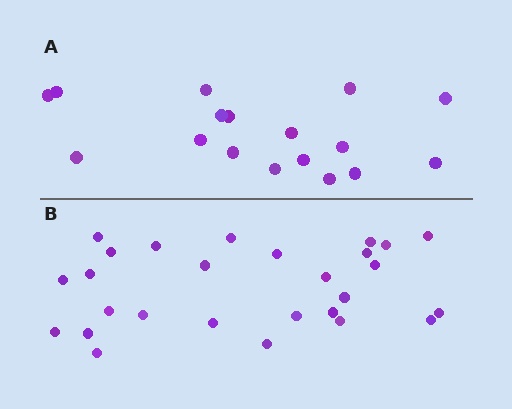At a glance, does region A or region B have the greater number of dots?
Region B (the bottom region) has more dots.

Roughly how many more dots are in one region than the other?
Region B has roughly 10 or so more dots than region A.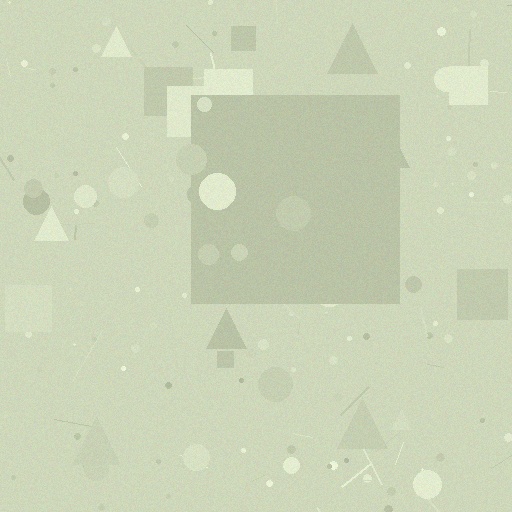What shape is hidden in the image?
A square is hidden in the image.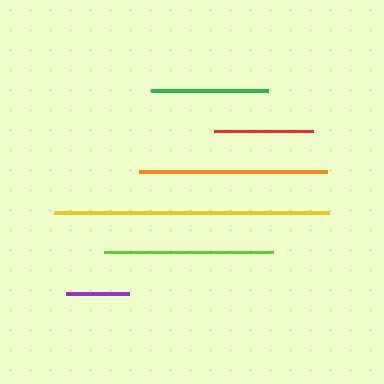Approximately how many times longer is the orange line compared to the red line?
The orange line is approximately 1.9 times the length of the red line.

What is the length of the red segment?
The red segment is approximately 99 pixels long.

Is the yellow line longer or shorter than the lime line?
The yellow line is longer than the lime line.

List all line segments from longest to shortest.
From longest to shortest: yellow, orange, lime, green, red, purple.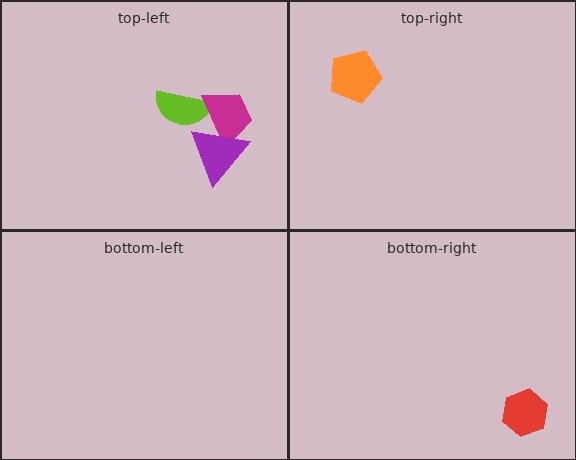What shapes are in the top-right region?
The orange pentagon.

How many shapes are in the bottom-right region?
1.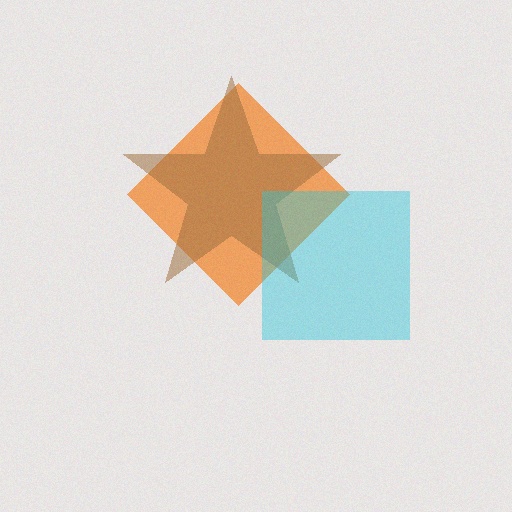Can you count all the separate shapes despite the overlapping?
Yes, there are 3 separate shapes.